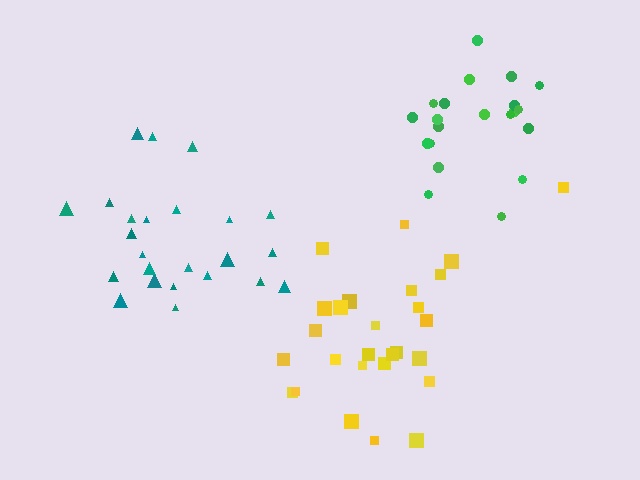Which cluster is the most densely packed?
Green.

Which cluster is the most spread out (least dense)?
Teal.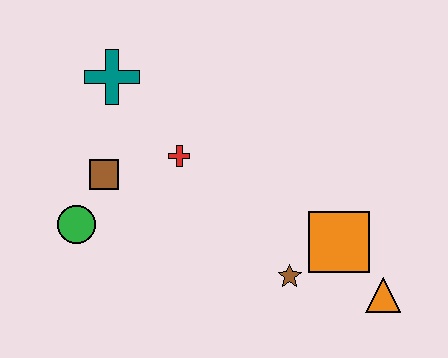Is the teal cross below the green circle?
No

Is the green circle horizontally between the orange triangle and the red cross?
No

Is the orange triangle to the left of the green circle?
No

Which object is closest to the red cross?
The brown square is closest to the red cross.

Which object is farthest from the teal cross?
The orange triangle is farthest from the teal cross.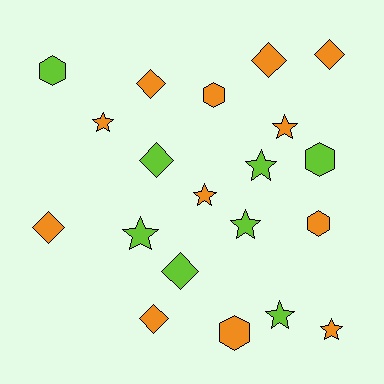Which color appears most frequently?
Orange, with 12 objects.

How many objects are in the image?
There are 20 objects.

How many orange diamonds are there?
There are 5 orange diamonds.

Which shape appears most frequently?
Star, with 8 objects.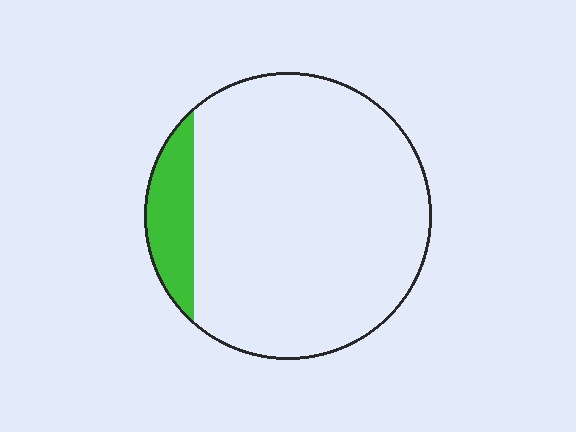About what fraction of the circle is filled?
About one eighth (1/8).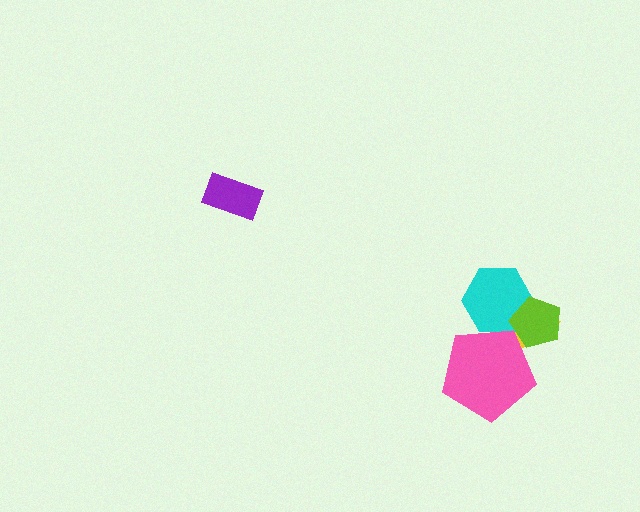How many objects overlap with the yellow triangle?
3 objects overlap with the yellow triangle.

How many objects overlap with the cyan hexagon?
3 objects overlap with the cyan hexagon.